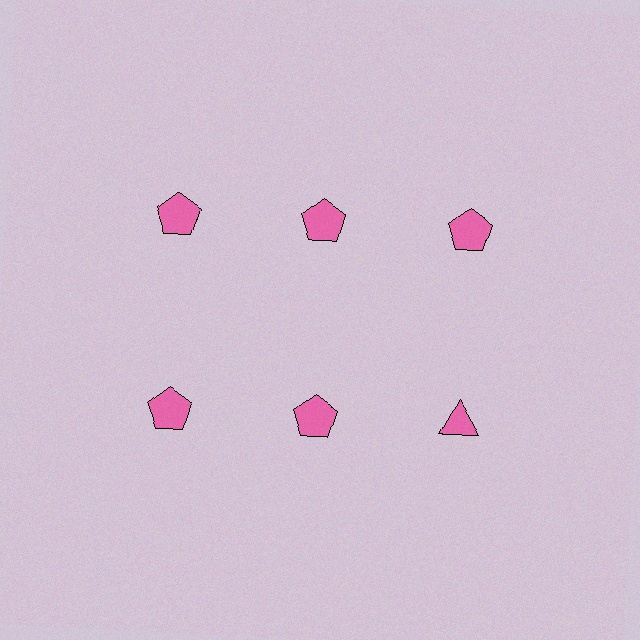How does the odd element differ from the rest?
It has a different shape: triangle instead of pentagon.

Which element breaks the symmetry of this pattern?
The pink triangle in the second row, center column breaks the symmetry. All other shapes are pink pentagons.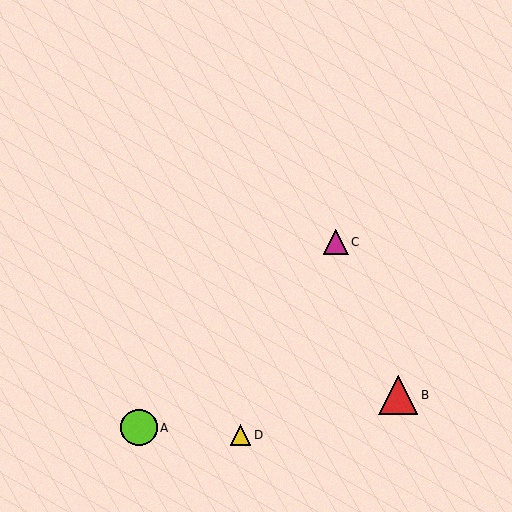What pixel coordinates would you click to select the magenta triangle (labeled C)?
Click at (336, 242) to select the magenta triangle C.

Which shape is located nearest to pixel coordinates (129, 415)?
The lime circle (labeled A) at (139, 428) is nearest to that location.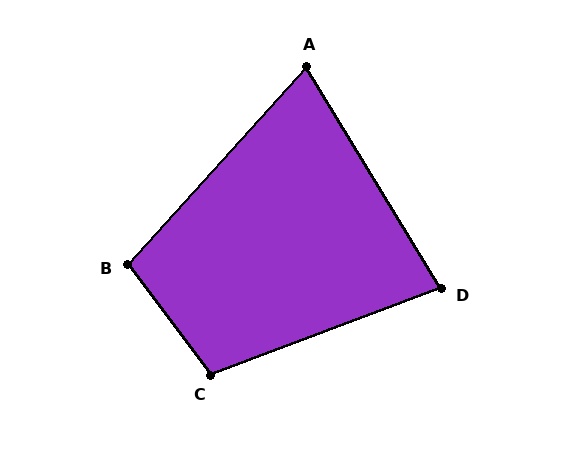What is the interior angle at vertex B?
Approximately 101 degrees (obtuse).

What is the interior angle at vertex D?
Approximately 79 degrees (acute).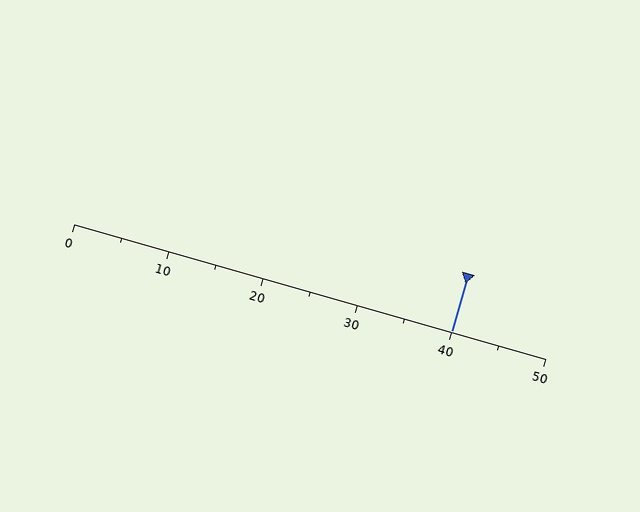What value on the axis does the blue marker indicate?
The marker indicates approximately 40.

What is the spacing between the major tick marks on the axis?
The major ticks are spaced 10 apart.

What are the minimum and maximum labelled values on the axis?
The axis runs from 0 to 50.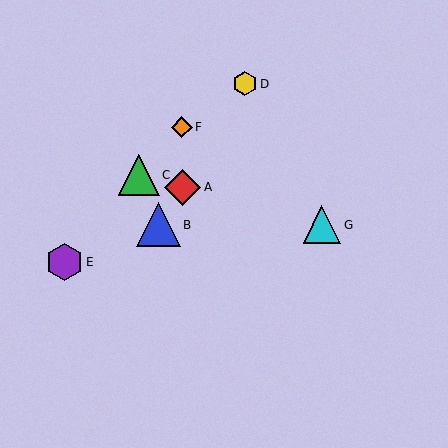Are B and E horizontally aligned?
No, B is at y≈225 and E is at y≈262.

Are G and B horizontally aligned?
Yes, both are at y≈225.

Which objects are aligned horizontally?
Objects B, G are aligned horizontally.